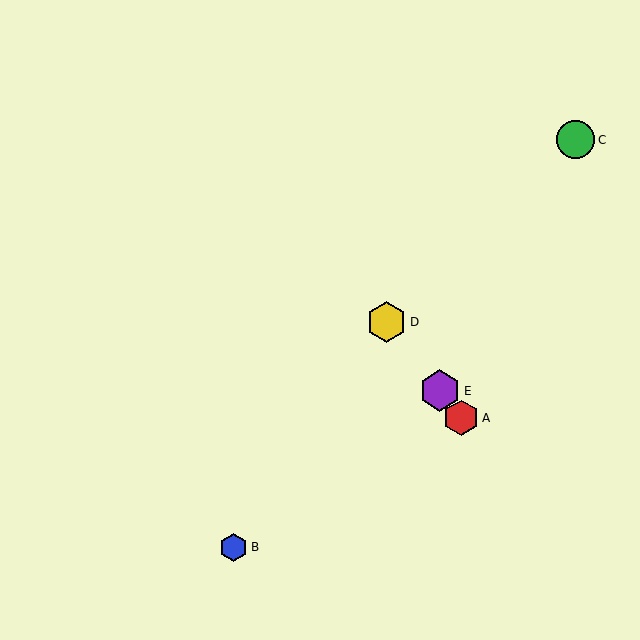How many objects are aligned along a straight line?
3 objects (A, D, E) are aligned along a straight line.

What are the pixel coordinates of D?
Object D is at (387, 322).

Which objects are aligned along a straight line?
Objects A, D, E are aligned along a straight line.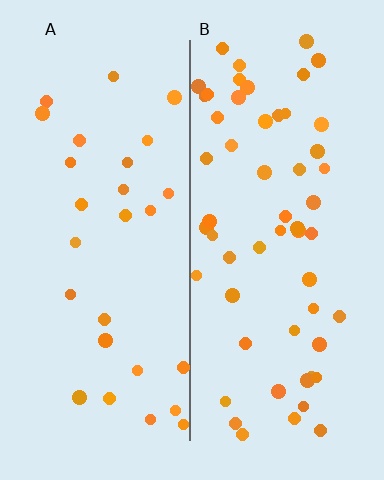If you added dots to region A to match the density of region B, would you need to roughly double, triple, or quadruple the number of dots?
Approximately double.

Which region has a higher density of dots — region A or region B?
B (the right).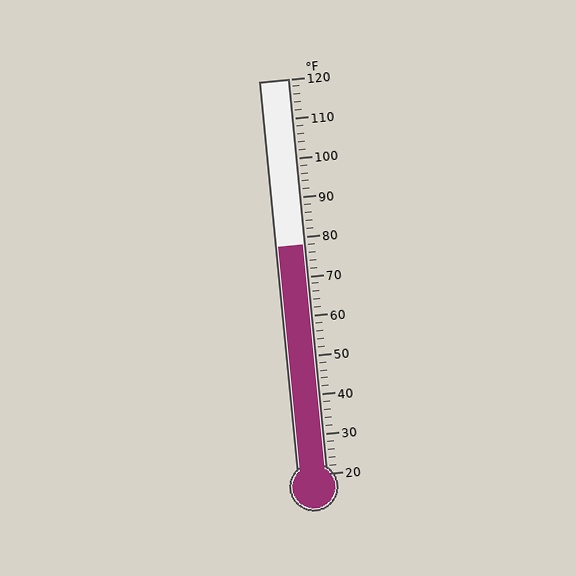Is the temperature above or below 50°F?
The temperature is above 50°F.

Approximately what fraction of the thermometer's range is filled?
The thermometer is filled to approximately 60% of its range.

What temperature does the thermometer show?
The thermometer shows approximately 78°F.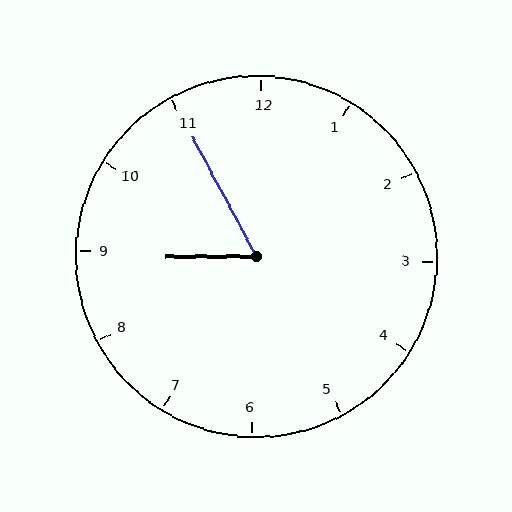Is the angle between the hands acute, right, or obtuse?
It is acute.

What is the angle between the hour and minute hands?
Approximately 62 degrees.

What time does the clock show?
8:55.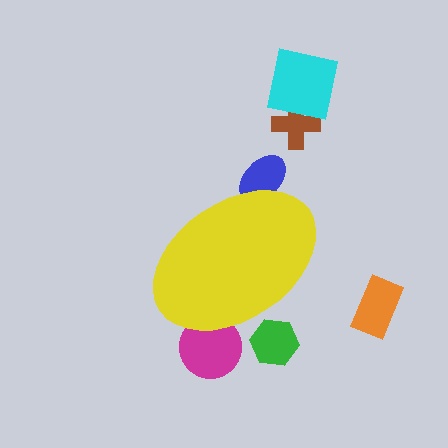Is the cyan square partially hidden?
No, the cyan square is fully visible.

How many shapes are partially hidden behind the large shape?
3 shapes are partially hidden.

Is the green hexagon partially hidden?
Yes, the green hexagon is partially hidden behind the yellow ellipse.